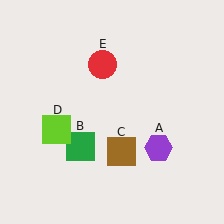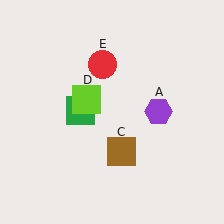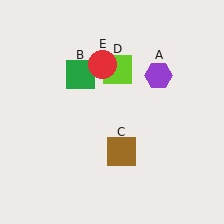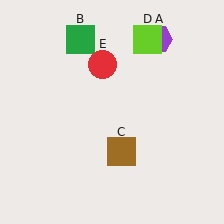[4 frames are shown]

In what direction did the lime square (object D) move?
The lime square (object D) moved up and to the right.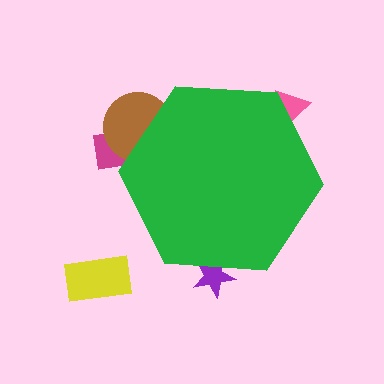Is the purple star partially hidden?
Yes, the purple star is partially hidden behind the green hexagon.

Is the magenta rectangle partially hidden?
Yes, the magenta rectangle is partially hidden behind the green hexagon.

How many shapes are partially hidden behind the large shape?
4 shapes are partially hidden.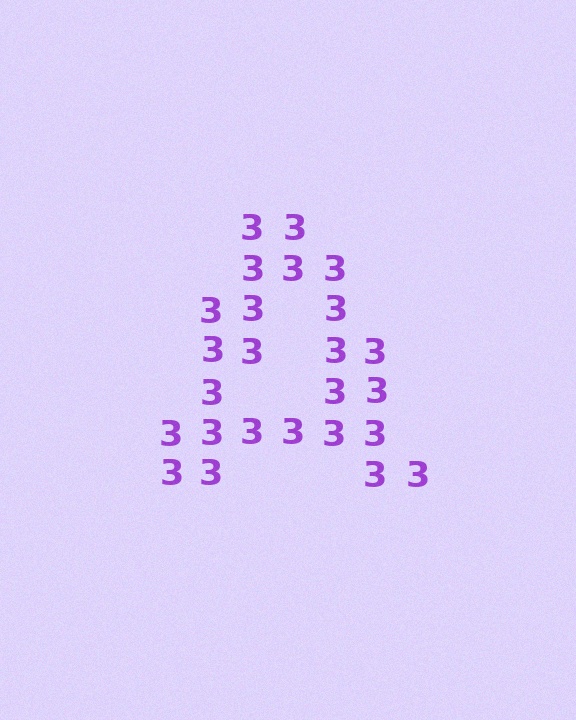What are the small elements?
The small elements are digit 3's.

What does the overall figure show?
The overall figure shows the letter A.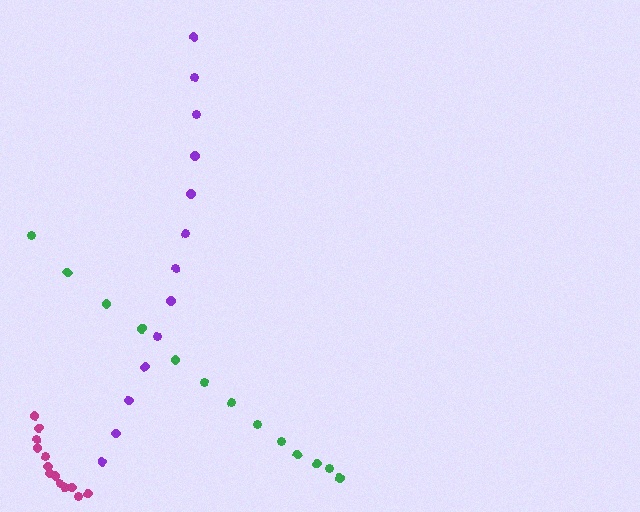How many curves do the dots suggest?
There are 3 distinct paths.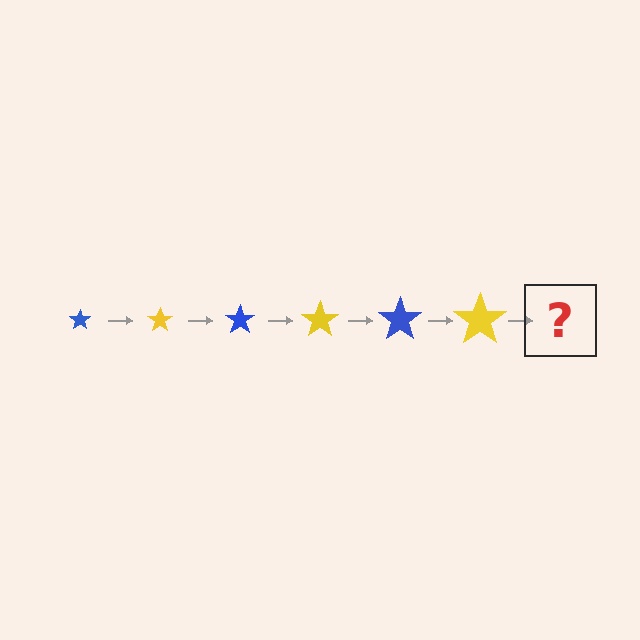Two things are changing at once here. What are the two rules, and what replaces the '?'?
The two rules are that the star grows larger each step and the color cycles through blue and yellow. The '?' should be a blue star, larger than the previous one.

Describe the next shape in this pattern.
It should be a blue star, larger than the previous one.